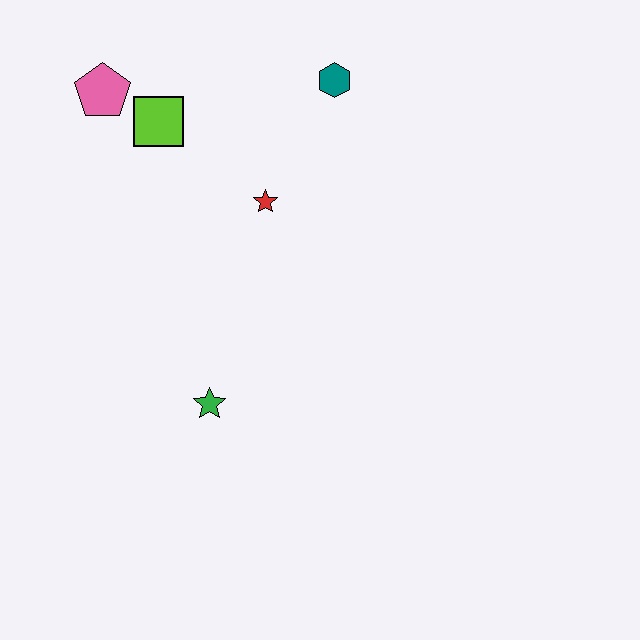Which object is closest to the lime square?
The pink pentagon is closest to the lime square.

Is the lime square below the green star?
No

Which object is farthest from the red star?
The green star is farthest from the red star.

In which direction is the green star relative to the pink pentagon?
The green star is below the pink pentagon.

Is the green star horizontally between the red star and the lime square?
Yes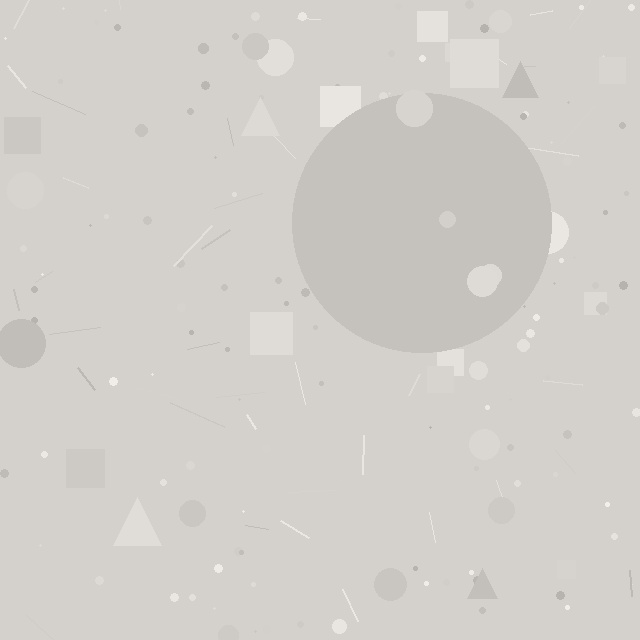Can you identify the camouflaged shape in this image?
The camouflaged shape is a circle.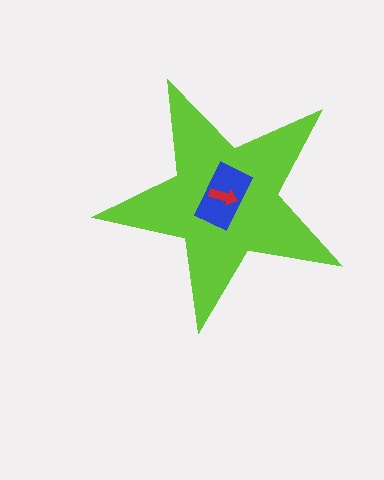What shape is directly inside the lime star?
The blue rectangle.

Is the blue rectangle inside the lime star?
Yes.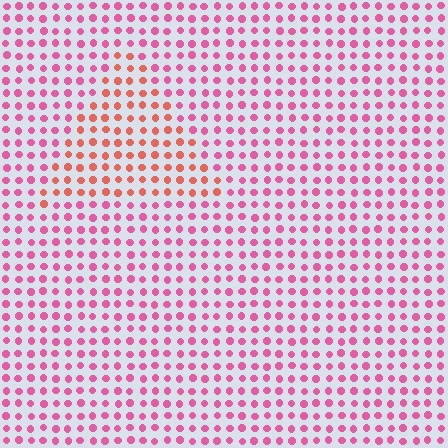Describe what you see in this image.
The image is filled with small pink elements in a uniform arrangement. A triangle-shaped region is visible where the elements are tinted to a slightly different hue, forming a subtle color boundary.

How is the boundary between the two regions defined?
The boundary is defined purely by a slight shift in hue (about 36 degrees). Spacing, size, and orientation are identical on both sides.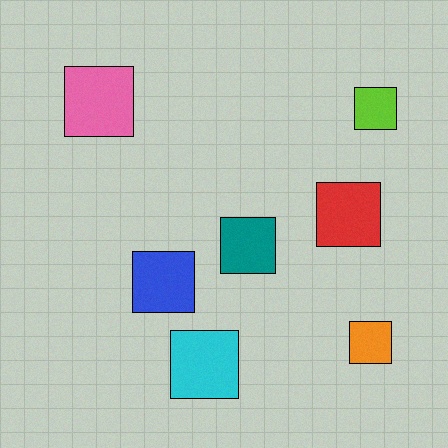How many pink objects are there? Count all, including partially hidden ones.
There is 1 pink object.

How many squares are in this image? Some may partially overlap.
There are 7 squares.